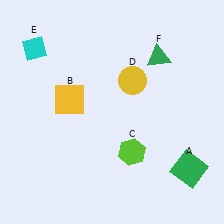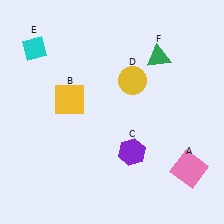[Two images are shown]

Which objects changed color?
A changed from green to pink. C changed from lime to purple.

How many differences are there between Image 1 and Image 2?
There are 2 differences between the two images.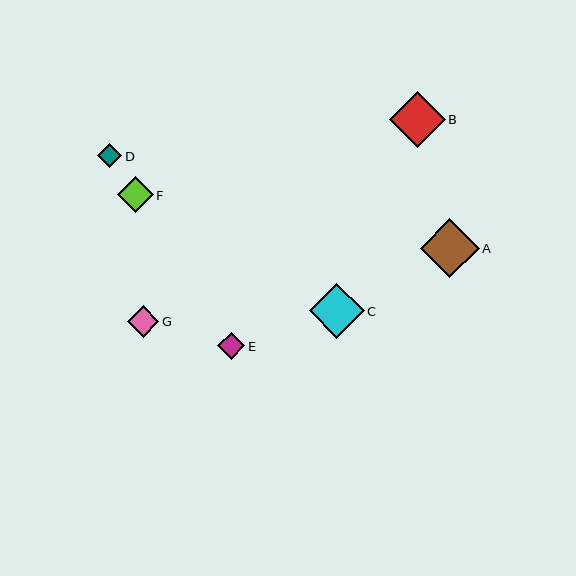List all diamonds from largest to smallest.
From largest to smallest: A, B, C, F, G, E, D.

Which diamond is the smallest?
Diamond D is the smallest with a size of approximately 24 pixels.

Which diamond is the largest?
Diamond A is the largest with a size of approximately 59 pixels.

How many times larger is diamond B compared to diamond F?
Diamond B is approximately 1.6 times the size of diamond F.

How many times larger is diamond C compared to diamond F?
Diamond C is approximately 1.5 times the size of diamond F.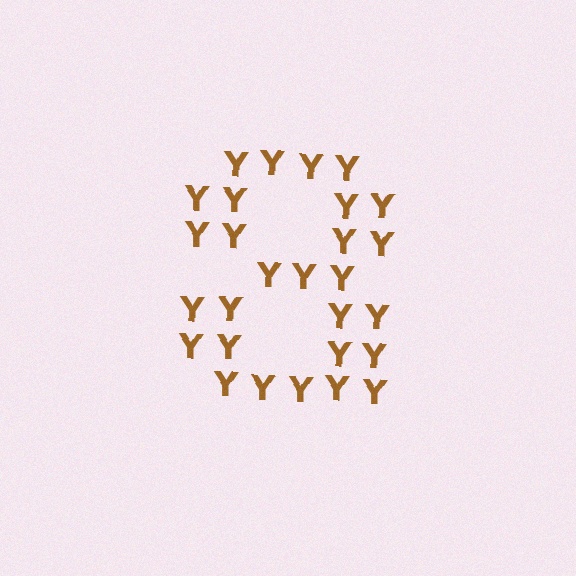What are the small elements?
The small elements are letter Y's.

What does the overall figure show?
The overall figure shows the digit 8.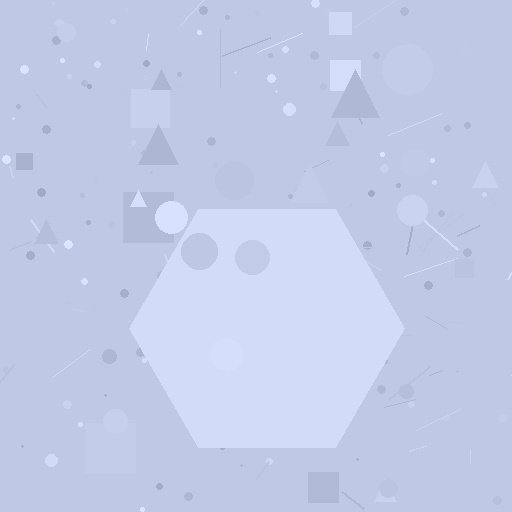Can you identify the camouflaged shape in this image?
The camouflaged shape is a hexagon.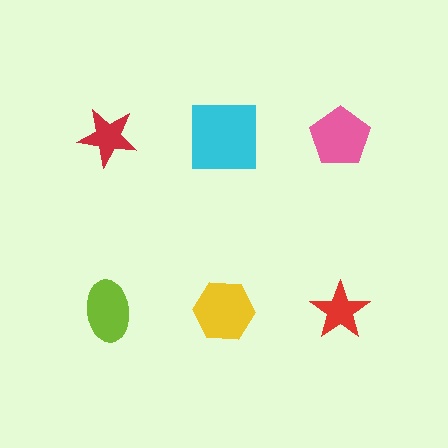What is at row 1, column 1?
A red star.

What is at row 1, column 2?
A cyan square.